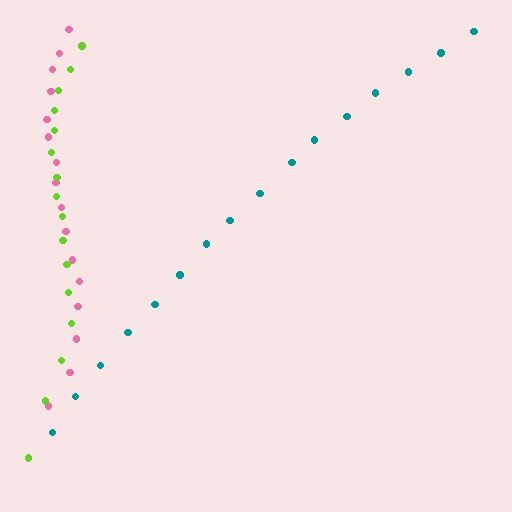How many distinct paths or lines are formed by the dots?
There are 3 distinct paths.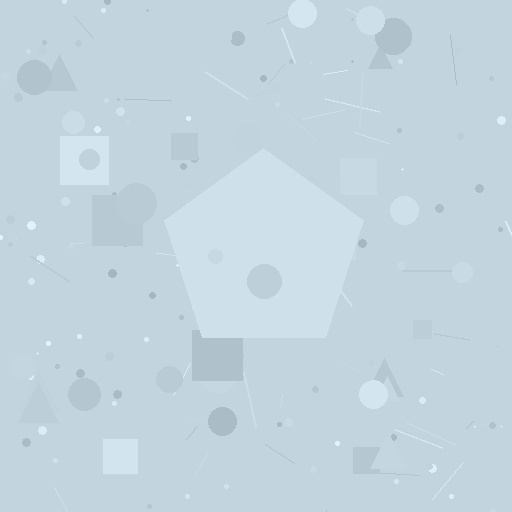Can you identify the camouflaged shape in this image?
The camouflaged shape is a pentagon.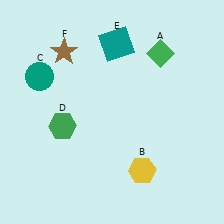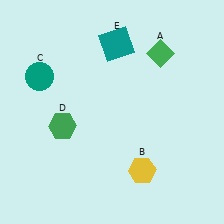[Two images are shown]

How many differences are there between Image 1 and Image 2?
There is 1 difference between the two images.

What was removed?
The brown star (F) was removed in Image 2.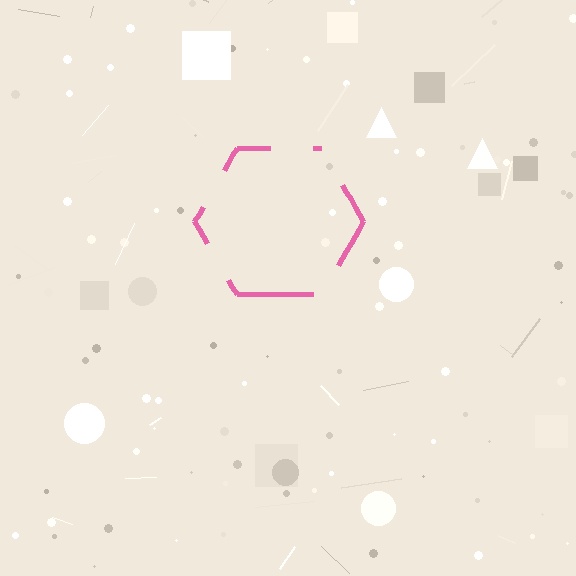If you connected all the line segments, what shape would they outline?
They would outline a hexagon.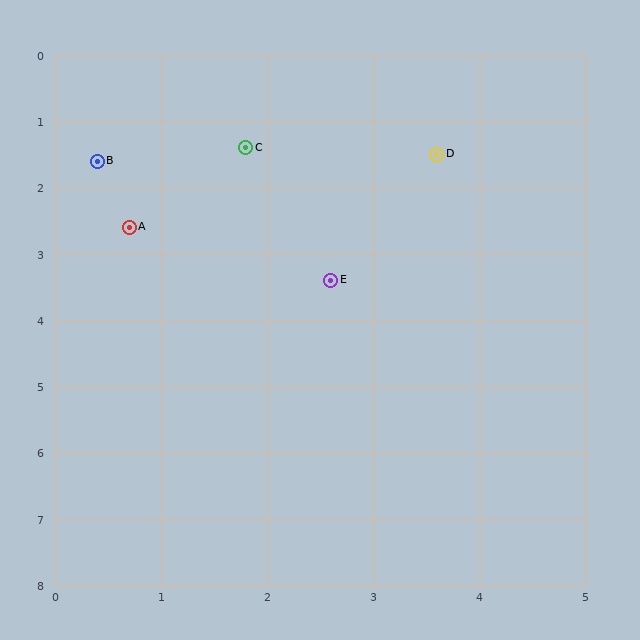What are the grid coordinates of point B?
Point B is at approximately (0.4, 1.6).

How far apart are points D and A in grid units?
Points D and A are about 3.1 grid units apart.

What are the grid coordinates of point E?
Point E is at approximately (2.6, 3.4).